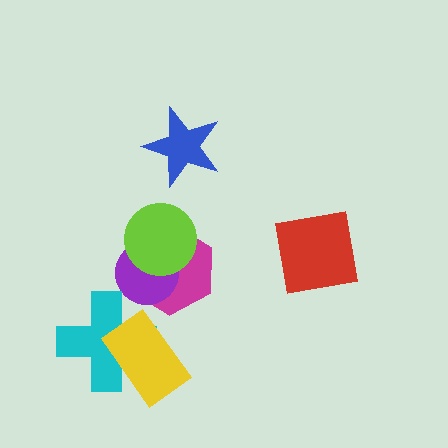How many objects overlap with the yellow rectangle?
1 object overlaps with the yellow rectangle.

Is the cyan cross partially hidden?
Yes, it is partially covered by another shape.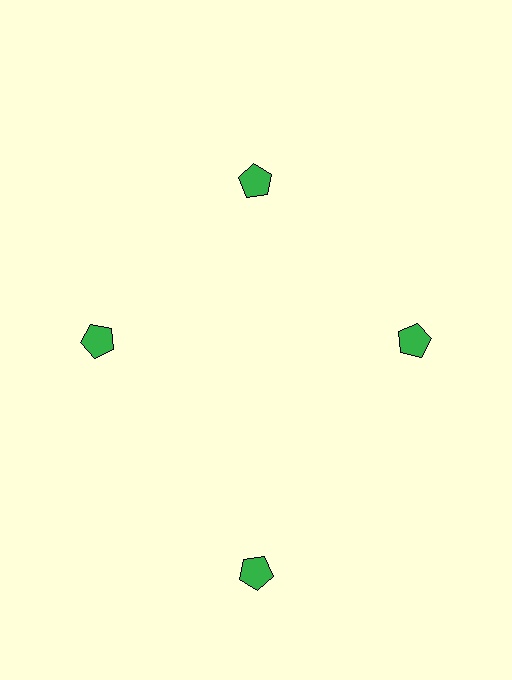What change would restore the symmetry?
The symmetry would be restored by moving it inward, back onto the ring so that all 4 pentagons sit at equal angles and equal distance from the center.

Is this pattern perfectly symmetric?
No. The 4 green pentagons are arranged in a ring, but one element near the 6 o'clock position is pushed outward from the center, breaking the 4-fold rotational symmetry.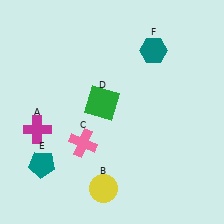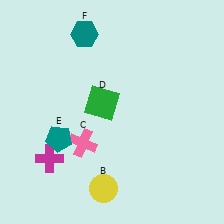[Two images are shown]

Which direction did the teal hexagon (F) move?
The teal hexagon (F) moved left.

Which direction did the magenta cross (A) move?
The magenta cross (A) moved down.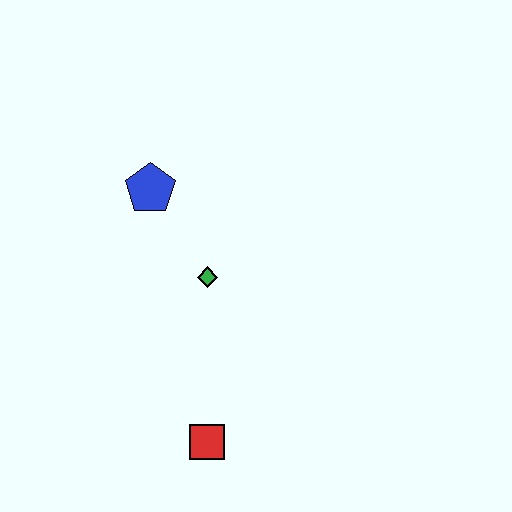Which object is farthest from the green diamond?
The red square is farthest from the green diamond.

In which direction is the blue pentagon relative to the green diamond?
The blue pentagon is above the green diamond.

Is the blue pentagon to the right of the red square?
No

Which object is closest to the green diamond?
The blue pentagon is closest to the green diamond.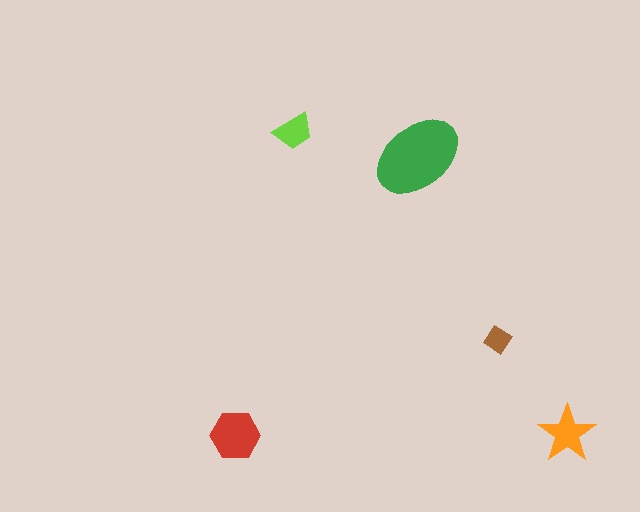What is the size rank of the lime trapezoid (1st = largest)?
4th.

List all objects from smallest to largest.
The brown diamond, the lime trapezoid, the orange star, the red hexagon, the green ellipse.